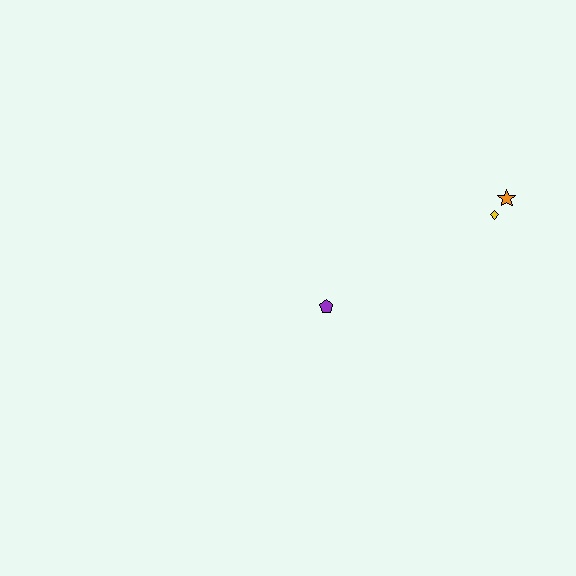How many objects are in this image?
There are 3 objects.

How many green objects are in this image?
There are no green objects.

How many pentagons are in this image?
There is 1 pentagon.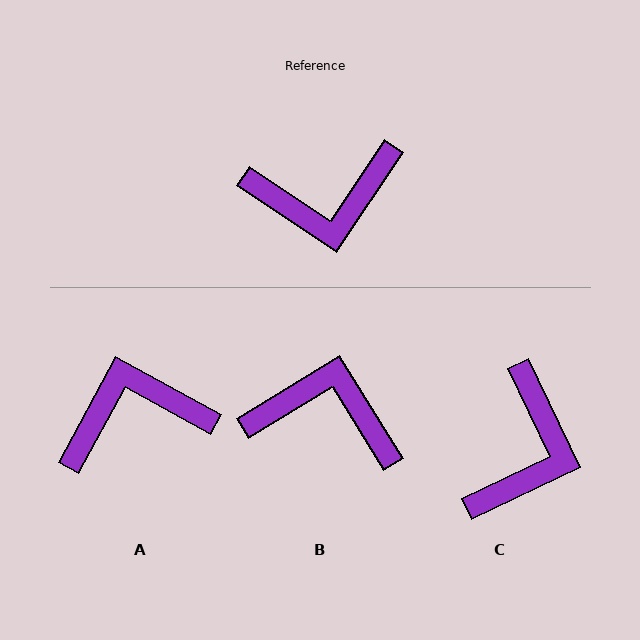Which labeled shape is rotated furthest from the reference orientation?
A, about 175 degrees away.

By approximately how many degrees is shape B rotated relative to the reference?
Approximately 155 degrees counter-clockwise.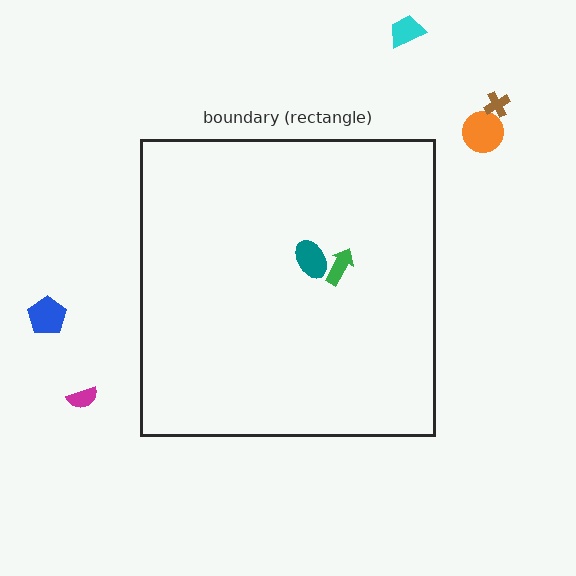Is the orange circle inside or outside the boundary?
Outside.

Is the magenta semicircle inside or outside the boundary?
Outside.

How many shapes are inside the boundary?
2 inside, 5 outside.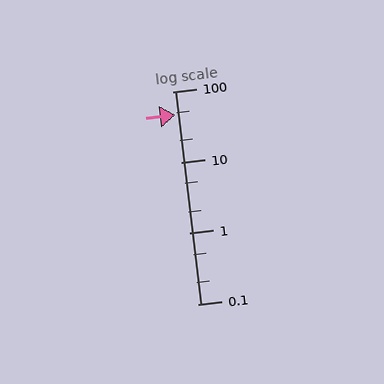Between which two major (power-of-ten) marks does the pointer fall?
The pointer is between 10 and 100.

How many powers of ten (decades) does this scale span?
The scale spans 3 decades, from 0.1 to 100.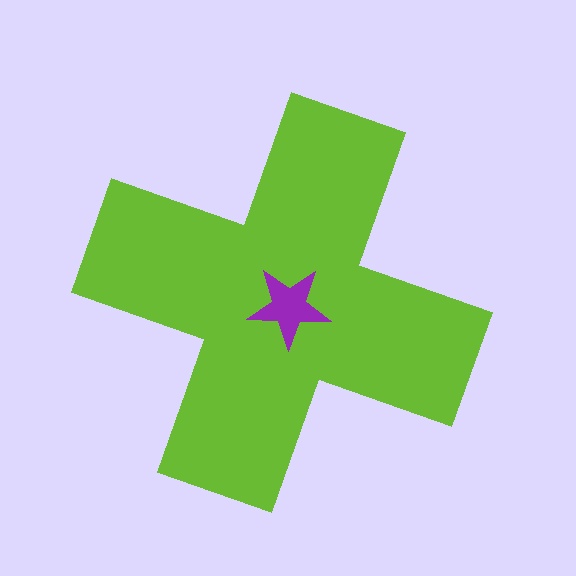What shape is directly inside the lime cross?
The purple star.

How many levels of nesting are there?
2.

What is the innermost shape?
The purple star.